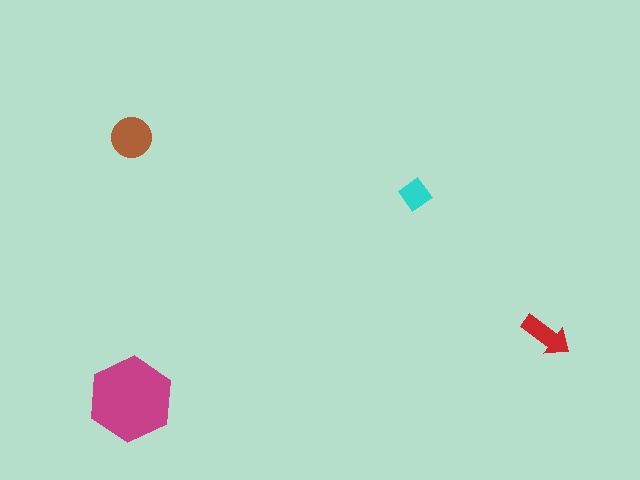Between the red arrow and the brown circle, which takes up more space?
The brown circle.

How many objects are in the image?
There are 4 objects in the image.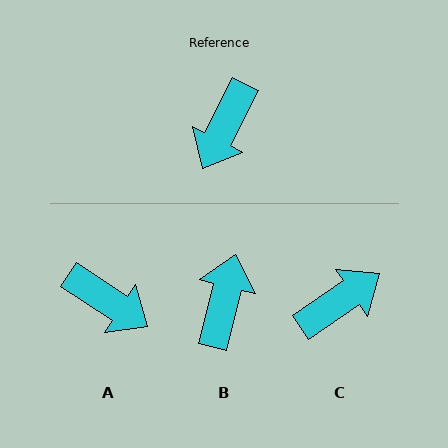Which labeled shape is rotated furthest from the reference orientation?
B, about 167 degrees away.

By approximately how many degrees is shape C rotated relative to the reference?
Approximately 151 degrees counter-clockwise.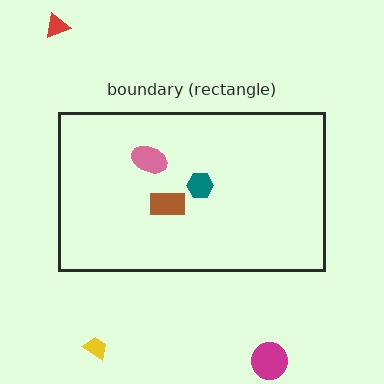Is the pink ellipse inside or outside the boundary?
Inside.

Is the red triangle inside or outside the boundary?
Outside.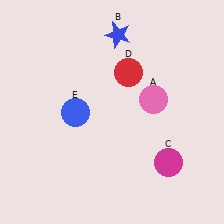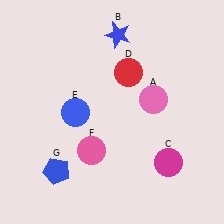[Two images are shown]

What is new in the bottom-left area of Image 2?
A blue pentagon (G) was added in the bottom-left area of Image 2.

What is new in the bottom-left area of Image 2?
A pink circle (F) was added in the bottom-left area of Image 2.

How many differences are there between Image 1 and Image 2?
There are 2 differences between the two images.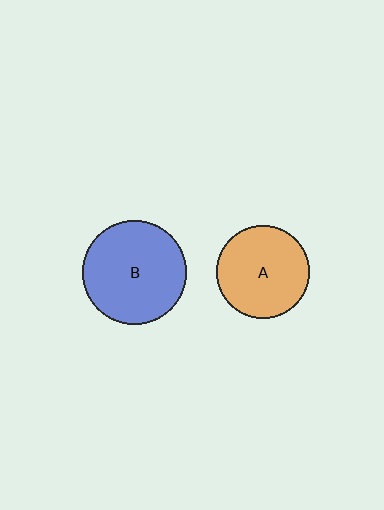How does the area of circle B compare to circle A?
Approximately 1.2 times.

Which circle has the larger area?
Circle B (blue).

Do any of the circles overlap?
No, none of the circles overlap.